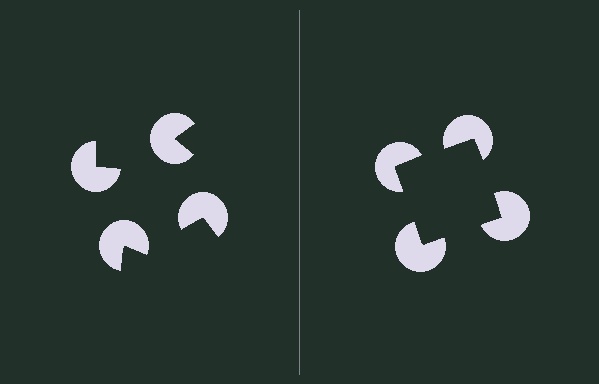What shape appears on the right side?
An illusory square.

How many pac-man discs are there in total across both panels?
8 — 4 on each side.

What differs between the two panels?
The pac-man discs are positioned identically on both sides; only the wedge orientations differ. On the right they align to a square; on the left they are misaligned.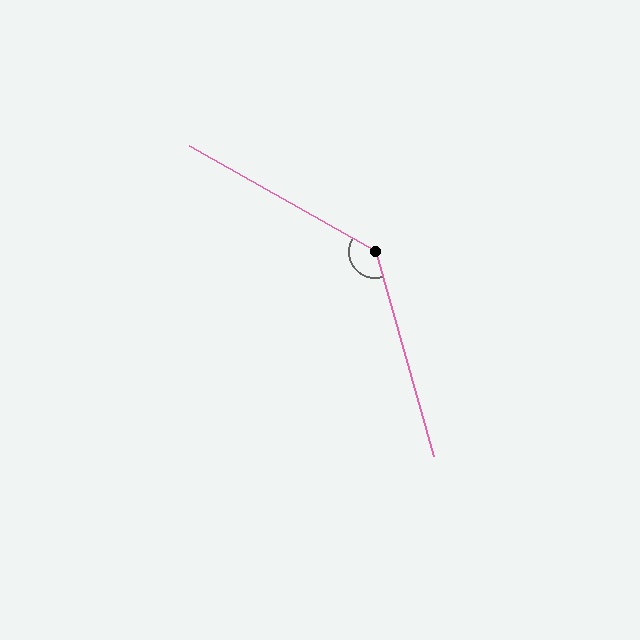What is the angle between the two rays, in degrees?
Approximately 135 degrees.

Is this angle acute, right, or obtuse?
It is obtuse.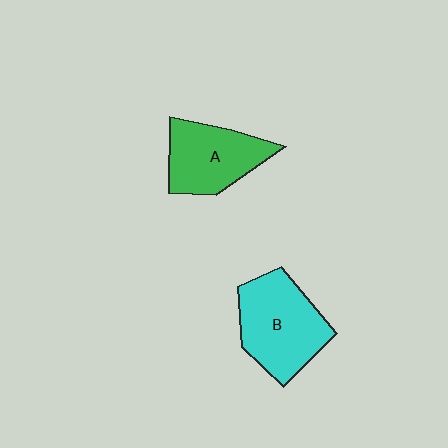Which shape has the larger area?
Shape B (cyan).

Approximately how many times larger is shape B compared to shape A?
Approximately 1.2 times.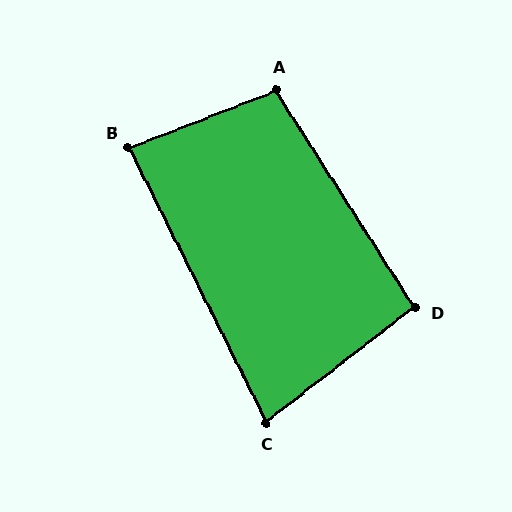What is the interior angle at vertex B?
Approximately 85 degrees (acute).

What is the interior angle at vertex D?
Approximately 95 degrees (obtuse).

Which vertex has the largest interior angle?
A, at approximately 101 degrees.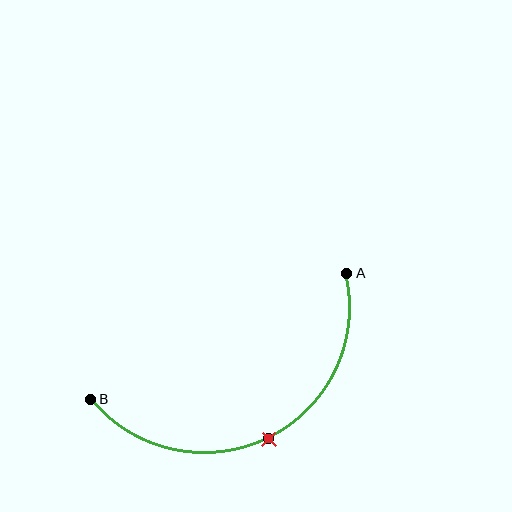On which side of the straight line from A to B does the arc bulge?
The arc bulges below the straight line connecting A and B.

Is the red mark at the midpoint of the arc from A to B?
Yes. The red mark lies on the arc at equal arc-length from both A and B — it is the arc midpoint.